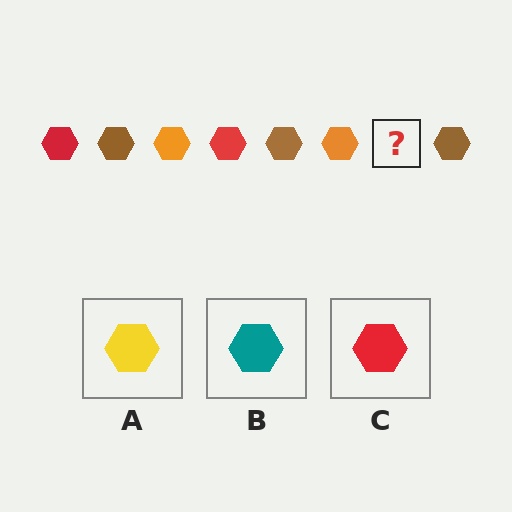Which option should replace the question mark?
Option C.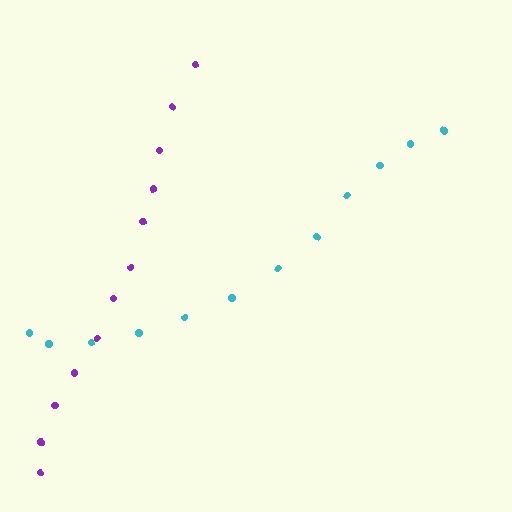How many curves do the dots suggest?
There are 2 distinct paths.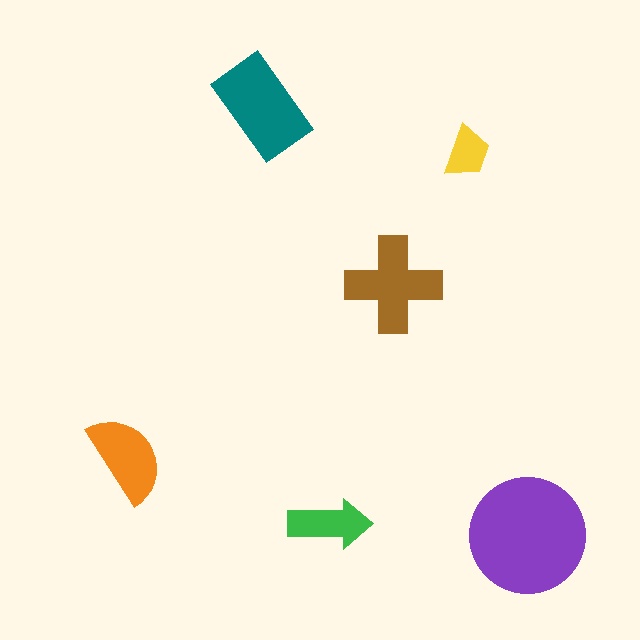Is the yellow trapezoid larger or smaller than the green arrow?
Smaller.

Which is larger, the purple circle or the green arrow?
The purple circle.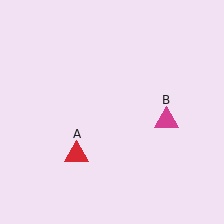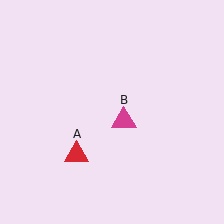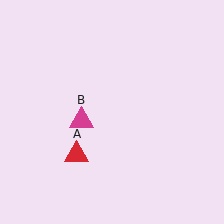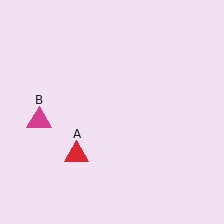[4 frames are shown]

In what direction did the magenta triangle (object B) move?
The magenta triangle (object B) moved left.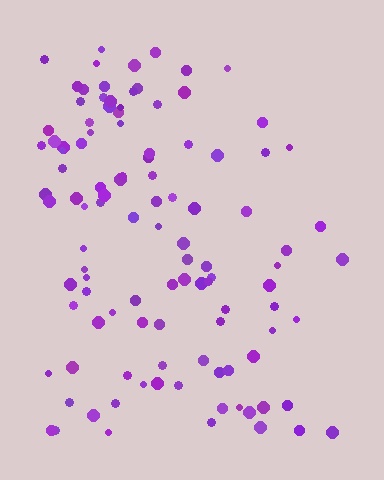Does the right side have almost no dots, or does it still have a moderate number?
Still a moderate number, just noticeably fewer than the left.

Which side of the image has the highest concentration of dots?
The left.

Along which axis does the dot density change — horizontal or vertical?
Horizontal.